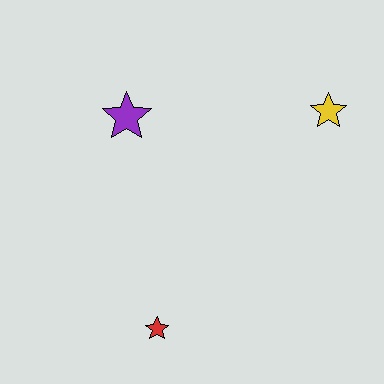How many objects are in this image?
There are 3 objects.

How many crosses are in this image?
There are no crosses.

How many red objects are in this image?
There is 1 red object.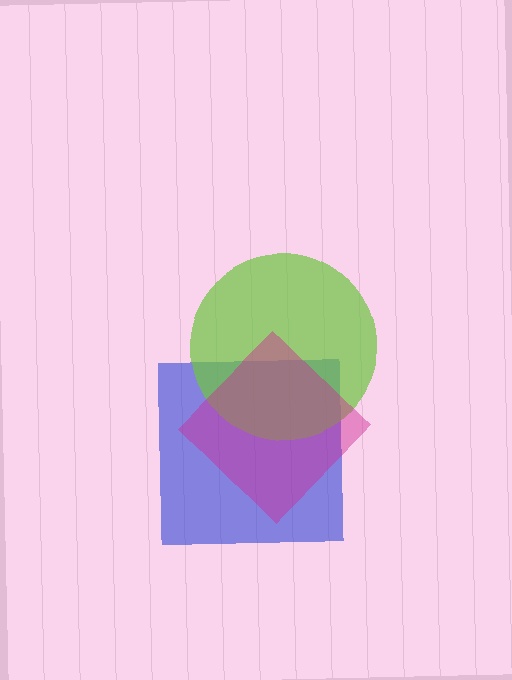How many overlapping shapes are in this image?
There are 3 overlapping shapes in the image.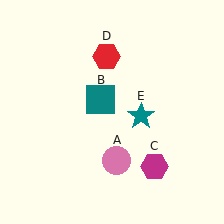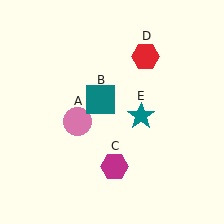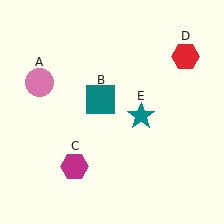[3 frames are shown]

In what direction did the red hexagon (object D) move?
The red hexagon (object D) moved right.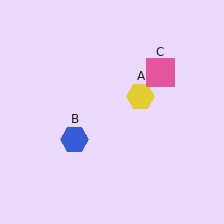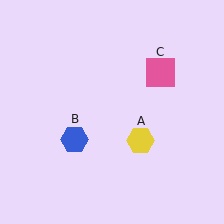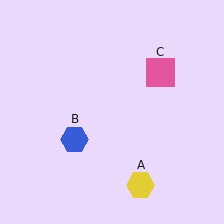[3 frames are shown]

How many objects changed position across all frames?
1 object changed position: yellow hexagon (object A).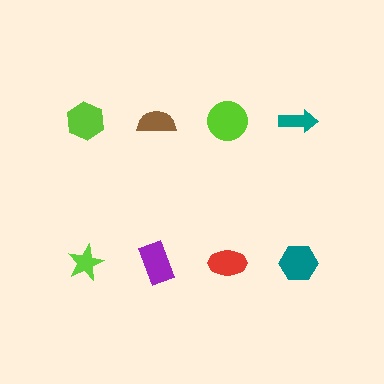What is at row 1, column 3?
A lime circle.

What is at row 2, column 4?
A teal hexagon.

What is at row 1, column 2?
A brown semicircle.